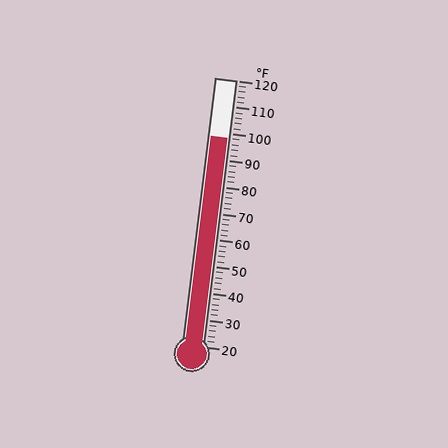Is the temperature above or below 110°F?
The temperature is below 110°F.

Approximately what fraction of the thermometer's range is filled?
The thermometer is filled to approximately 80% of its range.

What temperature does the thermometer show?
The thermometer shows approximately 98°F.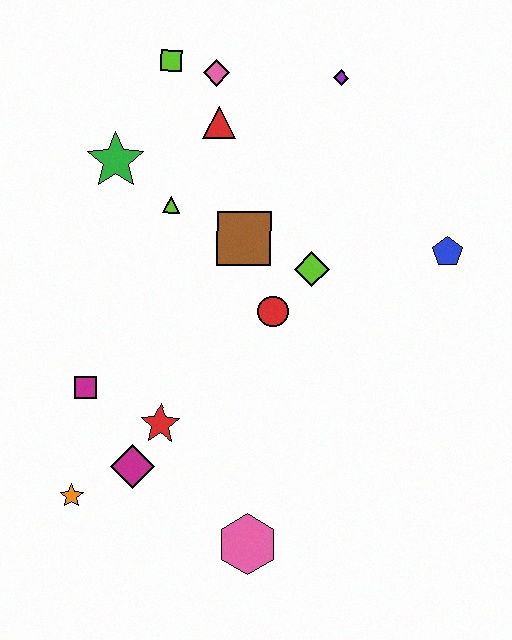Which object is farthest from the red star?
The purple diamond is farthest from the red star.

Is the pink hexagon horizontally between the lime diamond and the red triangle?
Yes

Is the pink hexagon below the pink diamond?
Yes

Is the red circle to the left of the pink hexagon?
No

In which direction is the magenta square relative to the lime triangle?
The magenta square is below the lime triangle.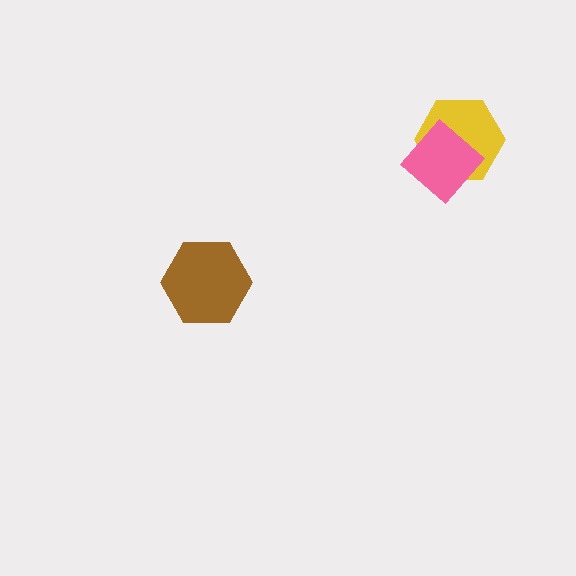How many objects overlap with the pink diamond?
1 object overlaps with the pink diamond.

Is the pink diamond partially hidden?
No, no other shape covers it.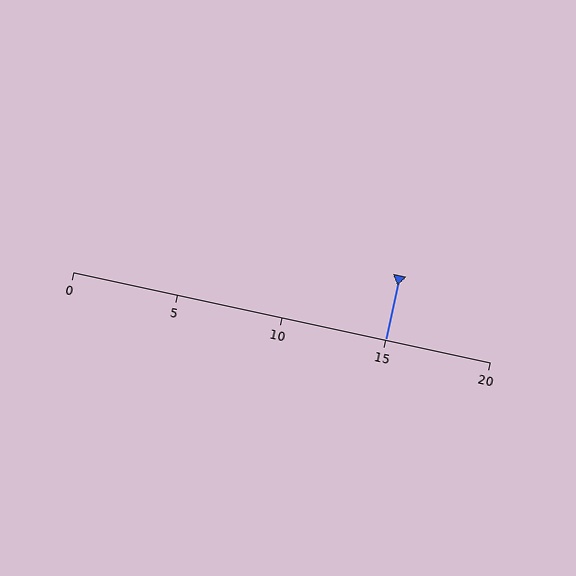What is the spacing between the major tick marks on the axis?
The major ticks are spaced 5 apart.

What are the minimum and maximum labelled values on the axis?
The axis runs from 0 to 20.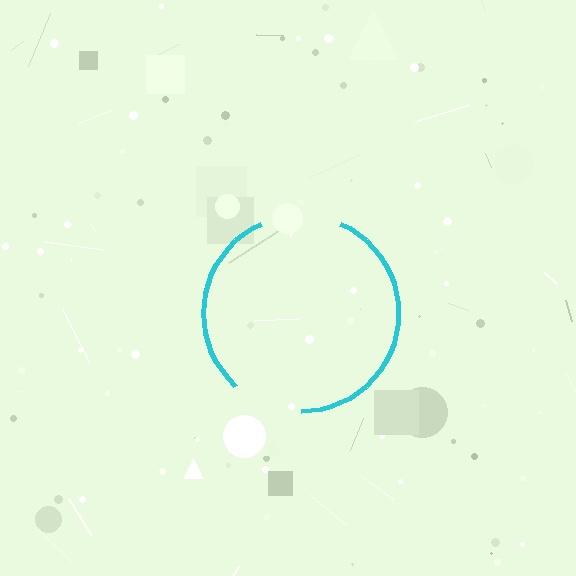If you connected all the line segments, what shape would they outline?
They would outline a circle.